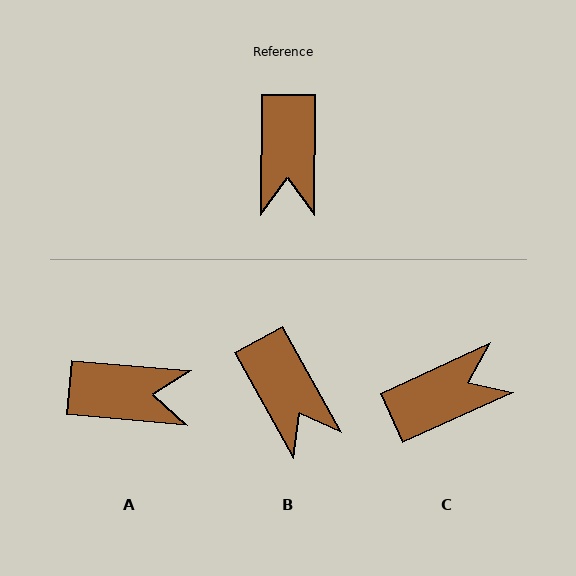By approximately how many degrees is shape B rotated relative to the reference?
Approximately 29 degrees counter-clockwise.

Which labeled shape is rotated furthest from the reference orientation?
C, about 115 degrees away.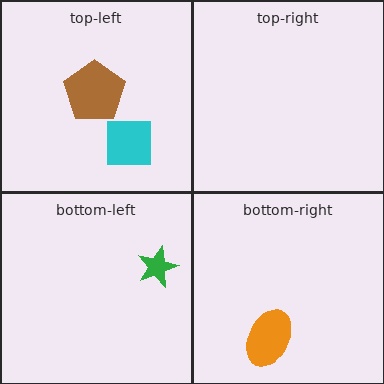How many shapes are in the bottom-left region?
1.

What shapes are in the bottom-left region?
The green star.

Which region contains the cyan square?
The top-left region.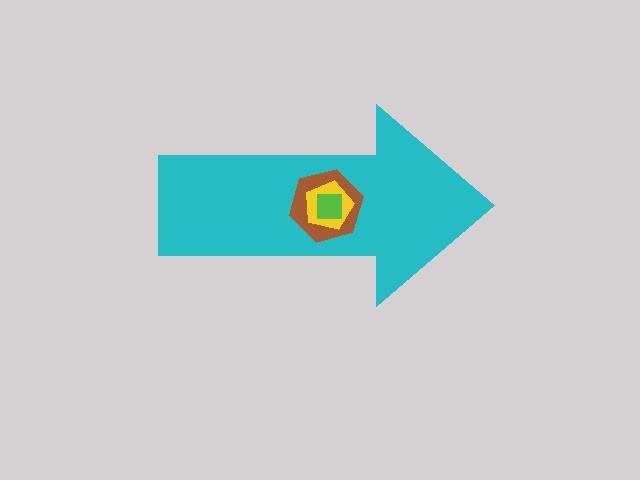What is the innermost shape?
The lime square.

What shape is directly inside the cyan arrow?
The brown hexagon.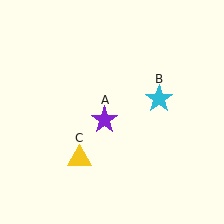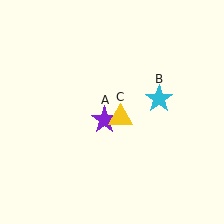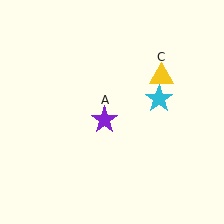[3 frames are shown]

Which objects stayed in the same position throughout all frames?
Purple star (object A) and cyan star (object B) remained stationary.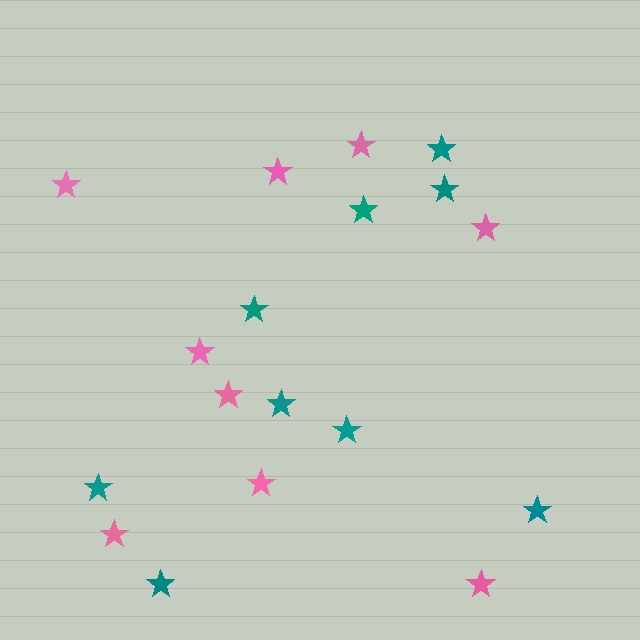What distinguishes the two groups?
There are 2 groups: one group of pink stars (9) and one group of teal stars (9).